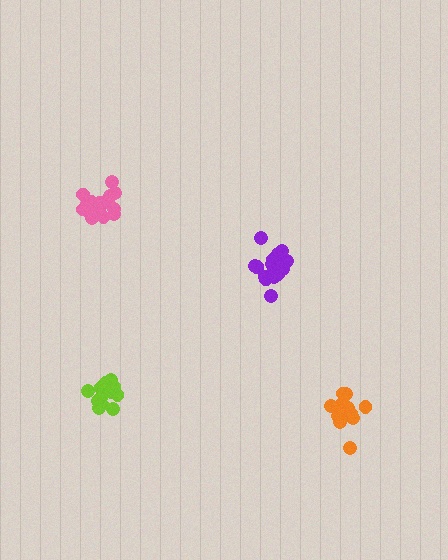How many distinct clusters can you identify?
There are 4 distinct clusters.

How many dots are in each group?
Group 1: 14 dots, Group 2: 17 dots, Group 3: 14 dots, Group 4: 19 dots (64 total).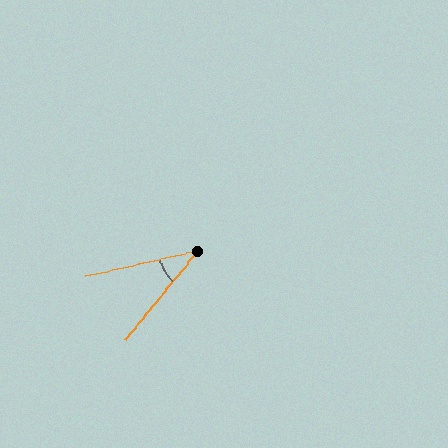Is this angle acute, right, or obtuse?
It is acute.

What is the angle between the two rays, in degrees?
Approximately 38 degrees.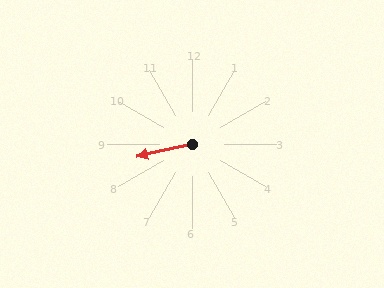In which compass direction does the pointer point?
West.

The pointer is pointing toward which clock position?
Roughly 9 o'clock.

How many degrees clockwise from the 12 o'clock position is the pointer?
Approximately 257 degrees.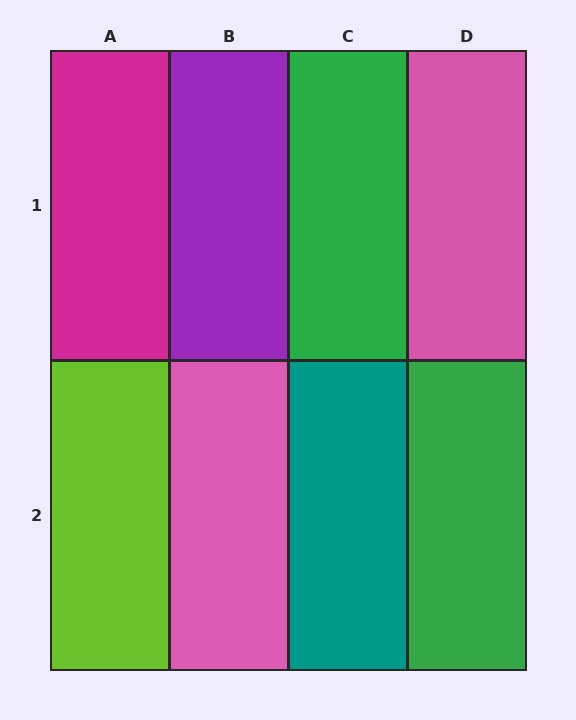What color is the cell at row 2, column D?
Green.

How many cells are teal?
1 cell is teal.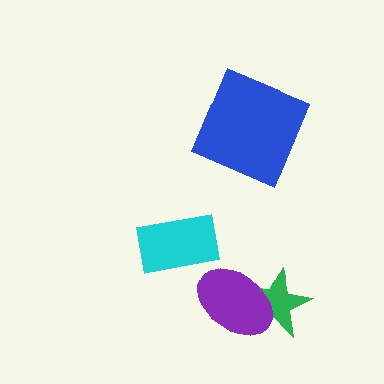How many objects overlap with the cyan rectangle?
0 objects overlap with the cyan rectangle.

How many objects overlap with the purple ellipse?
1 object overlaps with the purple ellipse.